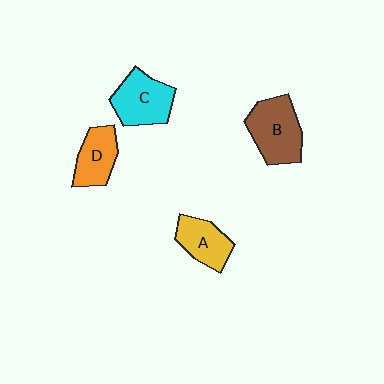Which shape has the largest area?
Shape B (brown).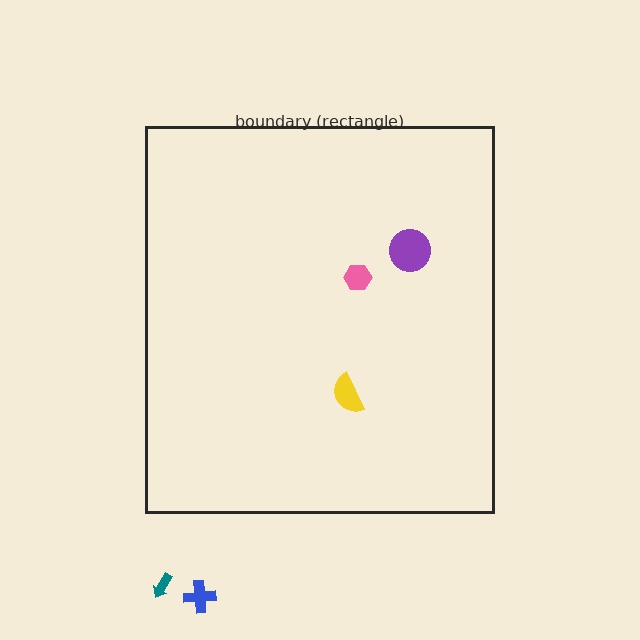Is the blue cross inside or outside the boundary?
Outside.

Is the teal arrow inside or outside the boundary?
Outside.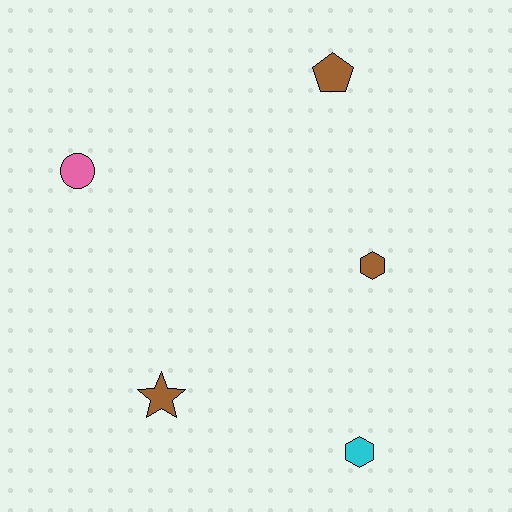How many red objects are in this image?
There are no red objects.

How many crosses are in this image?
There are no crosses.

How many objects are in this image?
There are 5 objects.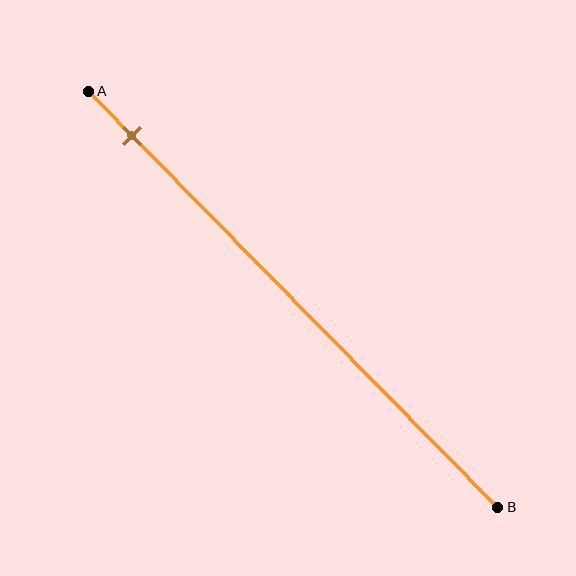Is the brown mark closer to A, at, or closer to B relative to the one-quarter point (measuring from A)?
The brown mark is closer to point A than the one-quarter point of segment AB.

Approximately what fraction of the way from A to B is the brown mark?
The brown mark is approximately 10% of the way from A to B.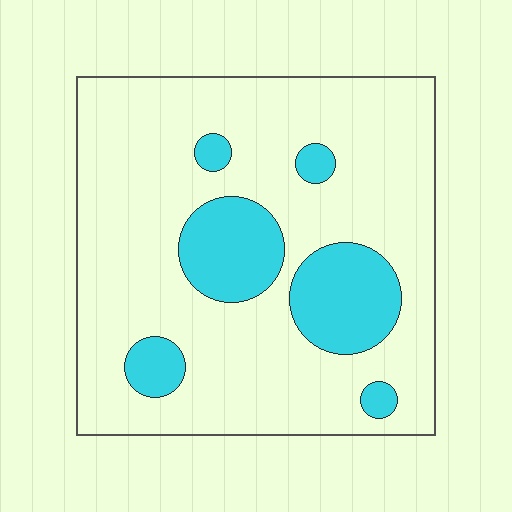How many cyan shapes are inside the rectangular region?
6.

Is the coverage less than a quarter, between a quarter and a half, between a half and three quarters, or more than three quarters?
Less than a quarter.